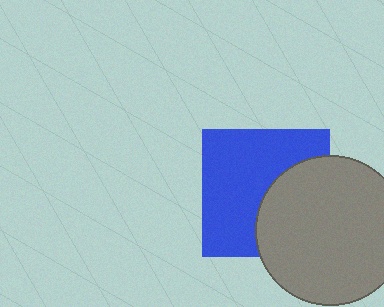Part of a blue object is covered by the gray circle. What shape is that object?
It is a square.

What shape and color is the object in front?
The object in front is a gray circle.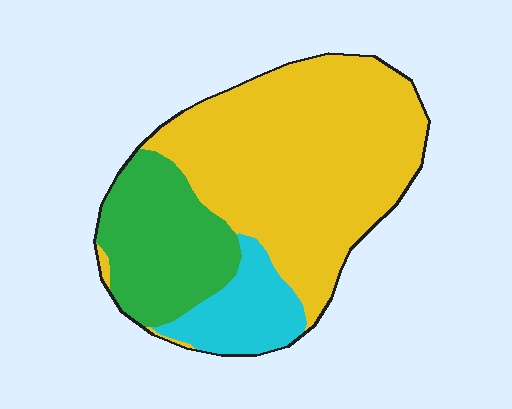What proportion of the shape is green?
Green takes up about one quarter (1/4) of the shape.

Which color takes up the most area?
Yellow, at roughly 60%.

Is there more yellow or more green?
Yellow.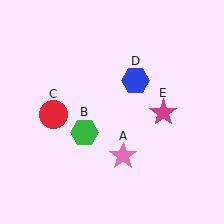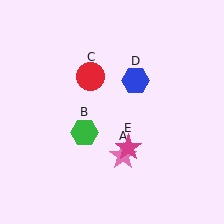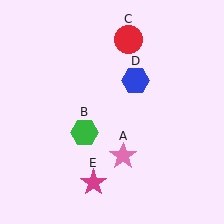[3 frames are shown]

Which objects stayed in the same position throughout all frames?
Pink star (object A) and green hexagon (object B) and blue hexagon (object D) remained stationary.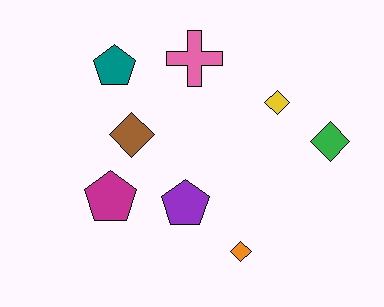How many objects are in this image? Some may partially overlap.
There are 8 objects.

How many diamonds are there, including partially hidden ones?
There are 4 diamonds.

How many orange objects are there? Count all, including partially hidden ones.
There is 1 orange object.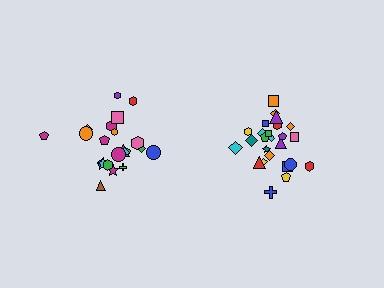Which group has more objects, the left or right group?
The right group.